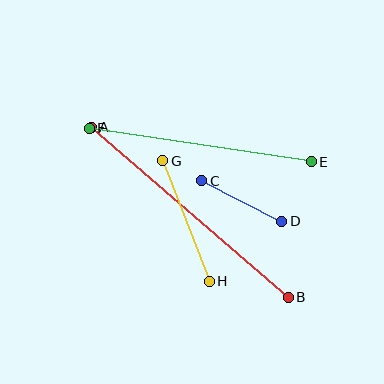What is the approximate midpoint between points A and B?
The midpoint is at approximately (190, 212) pixels.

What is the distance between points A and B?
The distance is approximately 260 pixels.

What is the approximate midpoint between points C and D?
The midpoint is at approximately (242, 201) pixels.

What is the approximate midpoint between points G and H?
The midpoint is at approximately (186, 221) pixels.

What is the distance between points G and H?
The distance is approximately 129 pixels.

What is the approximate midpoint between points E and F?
The midpoint is at approximately (200, 145) pixels.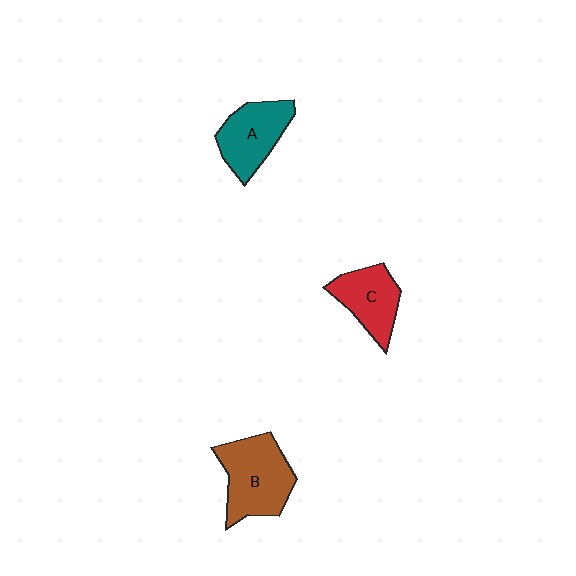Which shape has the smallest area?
Shape C (red).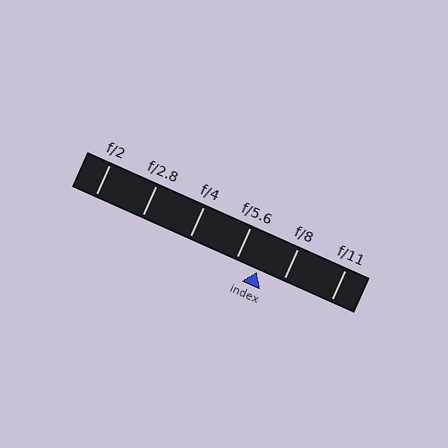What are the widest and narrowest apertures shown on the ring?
The widest aperture shown is f/2 and the narrowest is f/11.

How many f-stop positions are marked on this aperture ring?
There are 6 f-stop positions marked.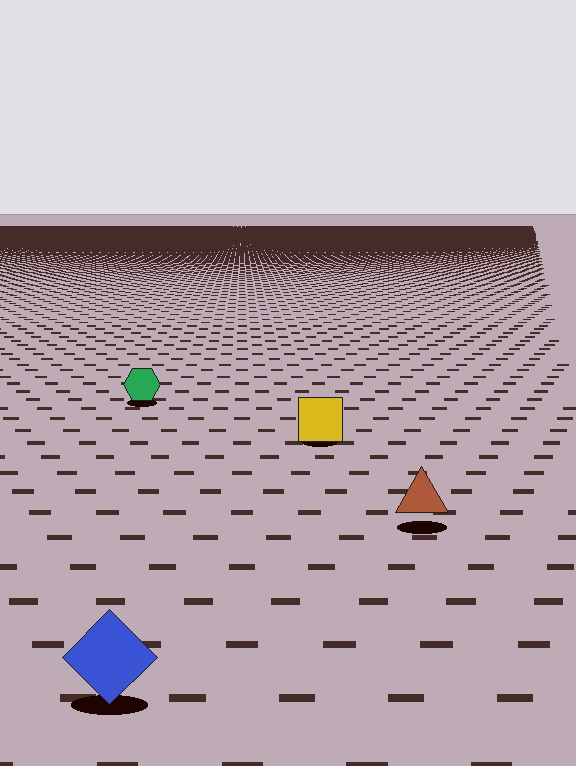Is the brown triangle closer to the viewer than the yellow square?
Yes. The brown triangle is closer — you can tell from the texture gradient: the ground texture is coarser near it.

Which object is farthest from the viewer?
The green hexagon is farthest from the viewer. It appears smaller and the ground texture around it is denser.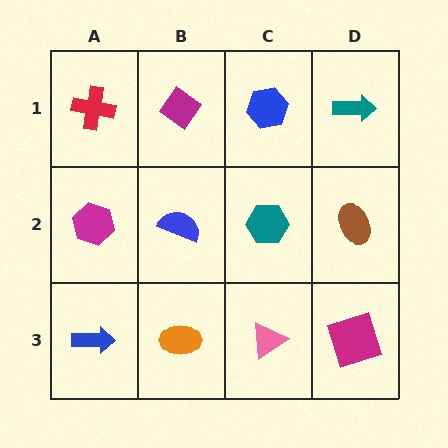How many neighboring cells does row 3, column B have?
3.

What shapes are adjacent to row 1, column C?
A teal hexagon (row 2, column C), a magenta diamond (row 1, column B), a teal arrow (row 1, column D).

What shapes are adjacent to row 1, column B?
A blue semicircle (row 2, column B), a red cross (row 1, column A), a blue hexagon (row 1, column C).